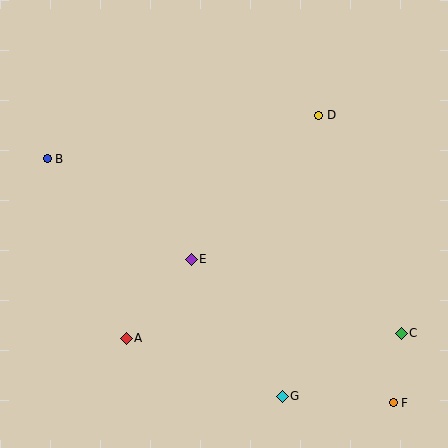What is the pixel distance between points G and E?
The distance between G and E is 164 pixels.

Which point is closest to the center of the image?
Point E at (191, 259) is closest to the center.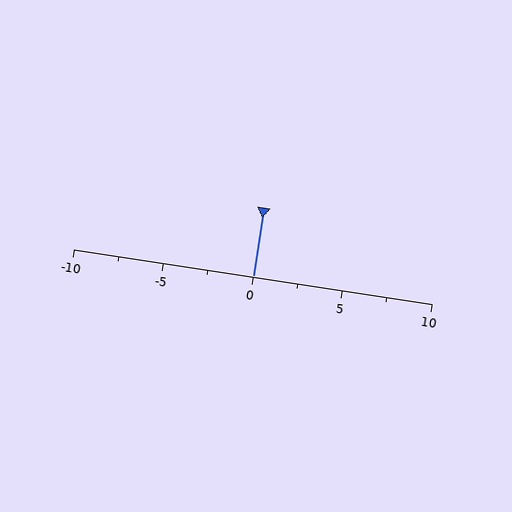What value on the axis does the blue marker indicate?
The marker indicates approximately 0.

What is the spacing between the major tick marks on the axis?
The major ticks are spaced 5 apart.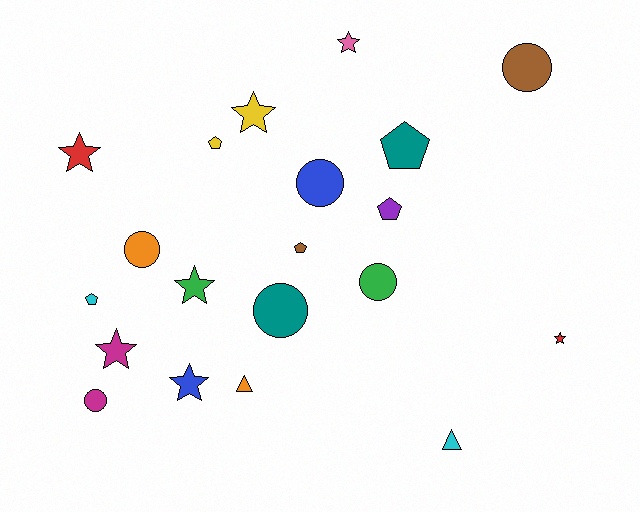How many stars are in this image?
There are 7 stars.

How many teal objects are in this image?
There are 2 teal objects.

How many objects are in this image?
There are 20 objects.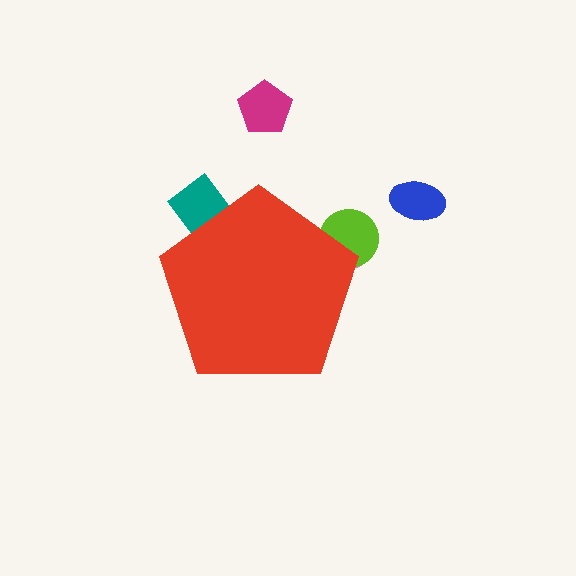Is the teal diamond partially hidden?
Yes, the teal diamond is partially hidden behind the red pentagon.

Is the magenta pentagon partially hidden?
No, the magenta pentagon is fully visible.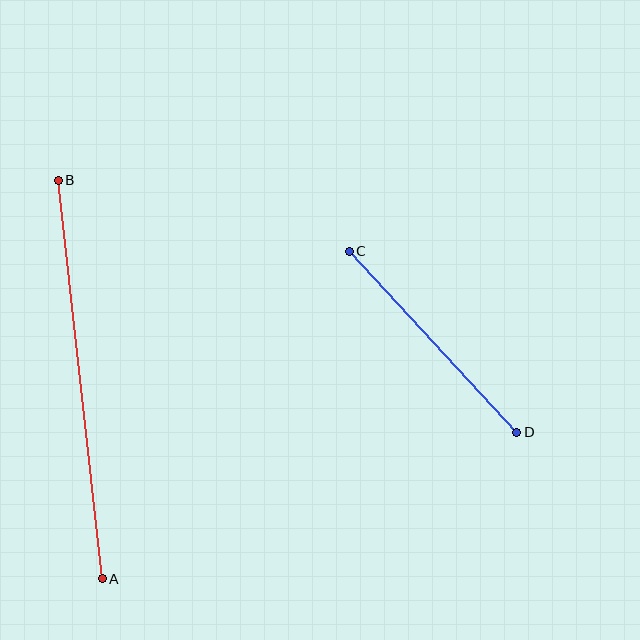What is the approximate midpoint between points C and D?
The midpoint is at approximately (433, 342) pixels.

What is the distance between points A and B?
The distance is approximately 401 pixels.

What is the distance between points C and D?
The distance is approximately 246 pixels.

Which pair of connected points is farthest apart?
Points A and B are farthest apart.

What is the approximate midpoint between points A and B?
The midpoint is at approximately (80, 380) pixels.